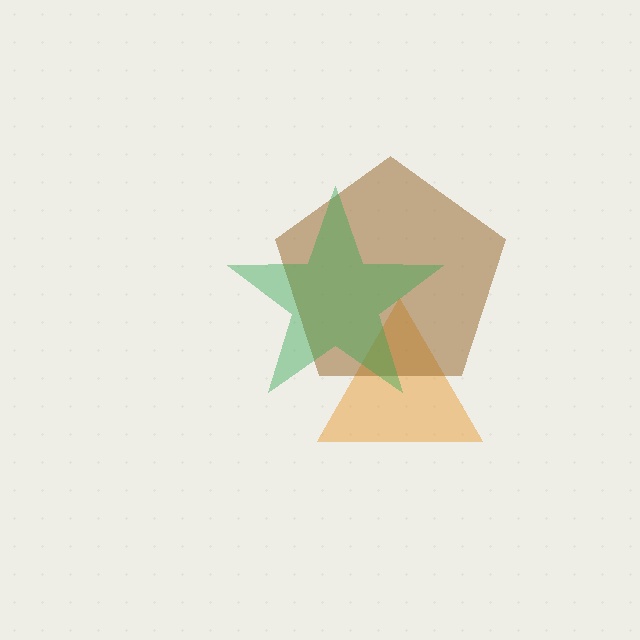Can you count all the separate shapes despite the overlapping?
Yes, there are 3 separate shapes.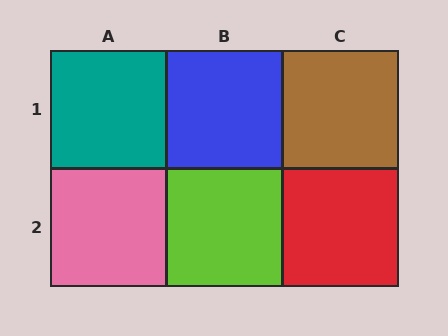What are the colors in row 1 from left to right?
Teal, blue, brown.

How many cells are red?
1 cell is red.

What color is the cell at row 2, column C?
Red.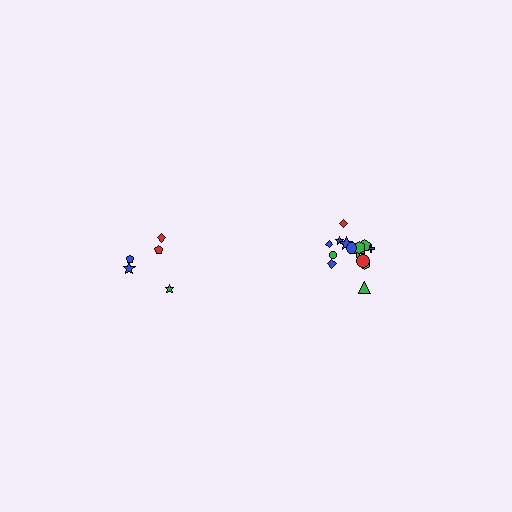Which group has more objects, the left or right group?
The right group.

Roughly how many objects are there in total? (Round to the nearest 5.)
Roughly 20 objects in total.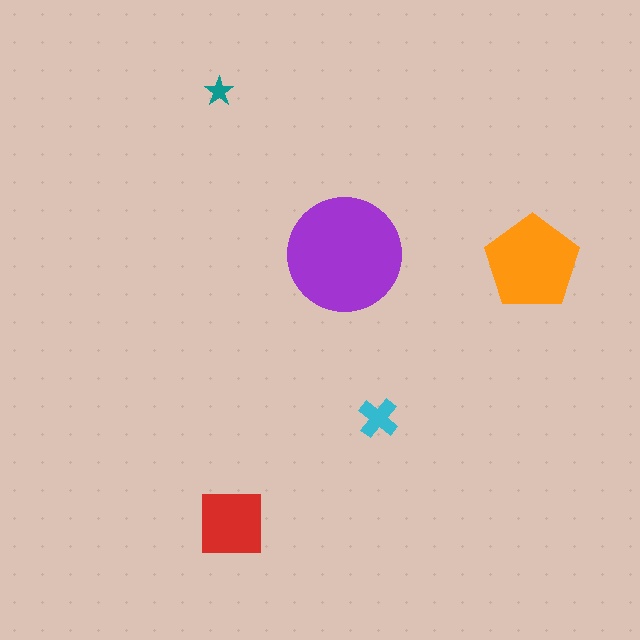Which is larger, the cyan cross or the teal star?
The cyan cross.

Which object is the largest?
The purple circle.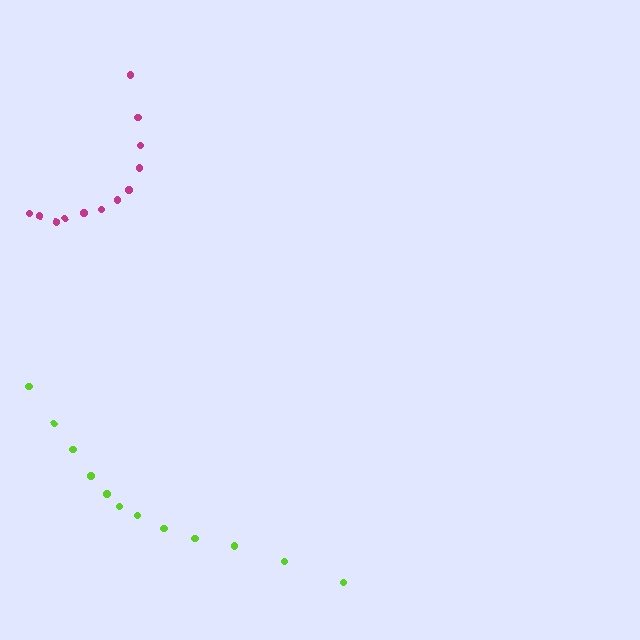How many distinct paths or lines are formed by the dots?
There are 2 distinct paths.